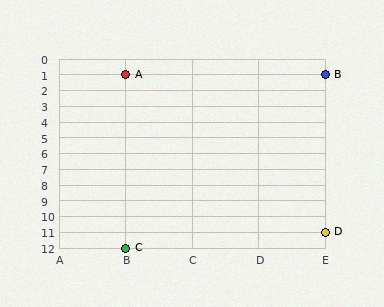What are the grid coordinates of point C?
Point C is at grid coordinates (B, 12).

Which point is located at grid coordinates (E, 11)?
Point D is at (E, 11).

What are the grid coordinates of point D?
Point D is at grid coordinates (E, 11).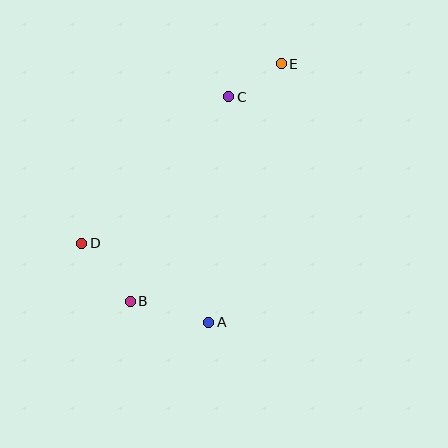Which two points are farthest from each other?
Points B and E are farthest from each other.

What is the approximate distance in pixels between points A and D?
The distance between A and D is approximately 150 pixels.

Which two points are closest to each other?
Points C and E are closest to each other.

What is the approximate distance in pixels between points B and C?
The distance between B and C is approximately 227 pixels.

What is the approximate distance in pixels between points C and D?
The distance between C and D is approximately 208 pixels.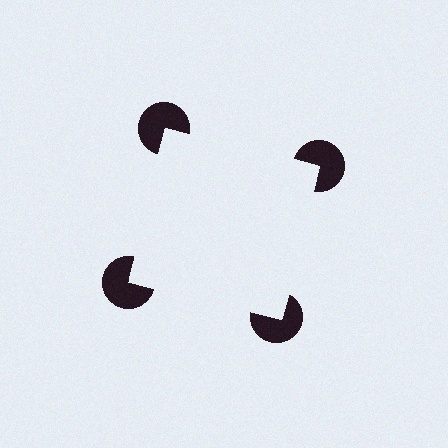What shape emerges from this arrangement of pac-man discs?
An illusory square — its edges are inferred from the aligned wedge cuts in the pac-man discs, not physically drawn.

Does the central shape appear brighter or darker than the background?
It typically appears slightly brighter than the background, even though no actual brightness change is drawn.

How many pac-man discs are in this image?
There are 4 — one at each vertex of the illusory square.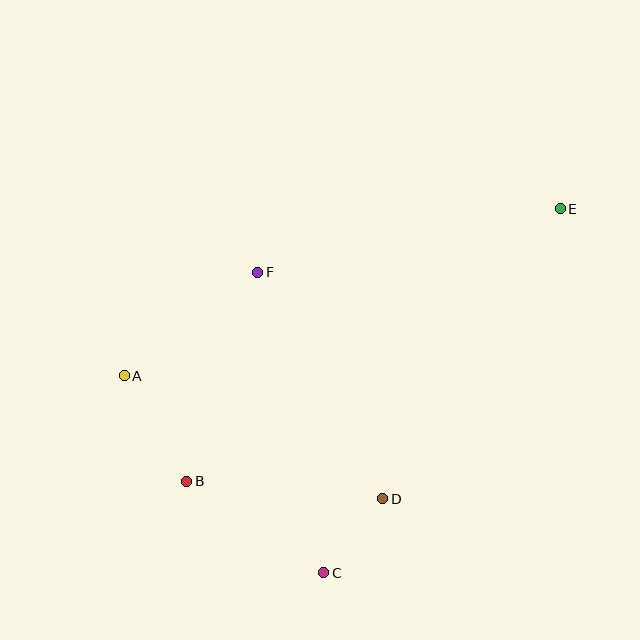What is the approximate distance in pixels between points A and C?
The distance between A and C is approximately 280 pixels.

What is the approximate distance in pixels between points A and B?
The distance between A and B is approximately 122 pixels.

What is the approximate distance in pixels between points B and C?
The distance between B and C is approximately 165 pixels.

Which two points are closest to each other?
Points C and D are closest to each other.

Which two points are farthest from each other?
Points A and E are farthest from each other.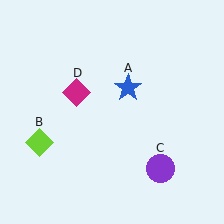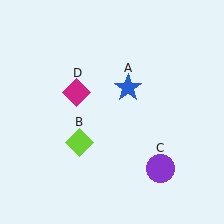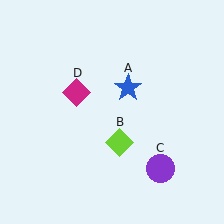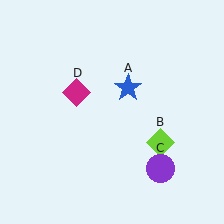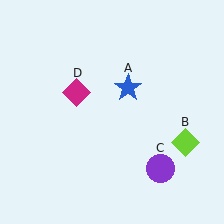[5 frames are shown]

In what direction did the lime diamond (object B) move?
The lime diamond (object B) moved right.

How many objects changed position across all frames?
1 object changed position: lime diamond (object B).